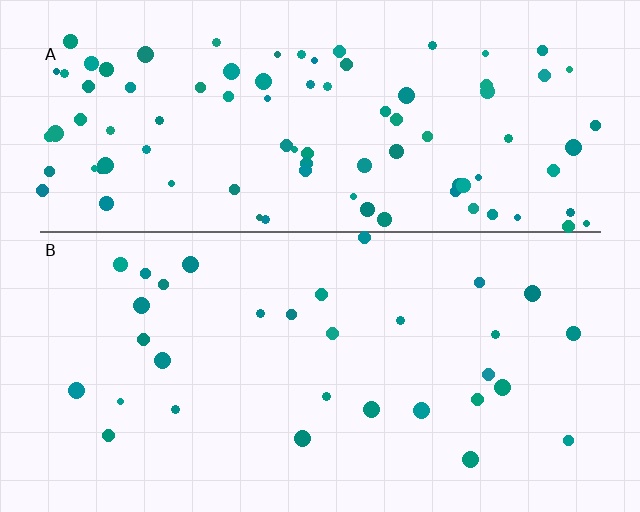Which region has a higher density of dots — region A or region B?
A (the top).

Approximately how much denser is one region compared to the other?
Approximately 3.0× — region A over region B.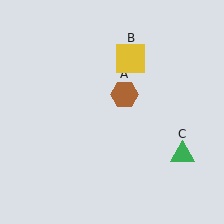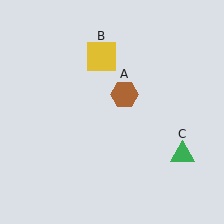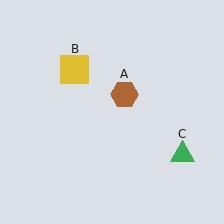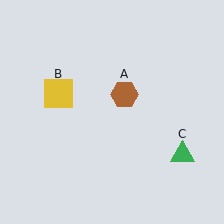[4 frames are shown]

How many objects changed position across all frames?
1 object changed position: yellow square (object B).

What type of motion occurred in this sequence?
The yellow square (object B) rotated counterclockwise around the center of the scene.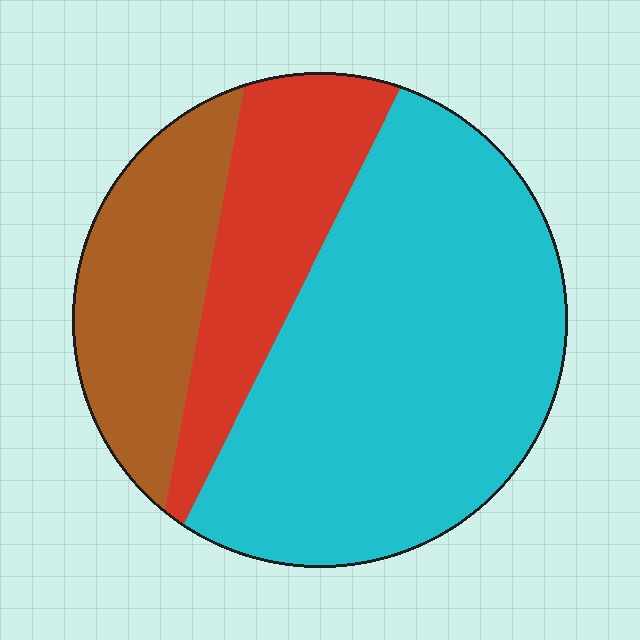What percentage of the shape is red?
Red covers about 20% of the shape.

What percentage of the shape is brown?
Brown covers 21% of the shape.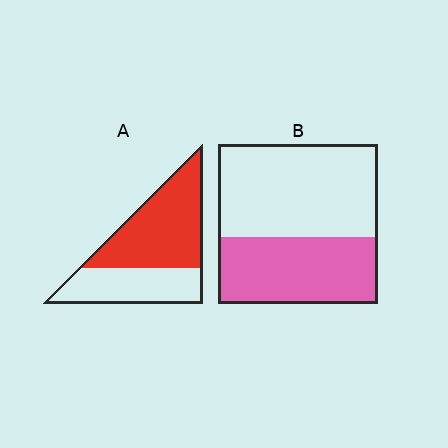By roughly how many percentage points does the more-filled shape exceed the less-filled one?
By roughly 20 percentage points (A over B).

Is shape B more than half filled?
No.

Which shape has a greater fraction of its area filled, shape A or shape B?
Shape A.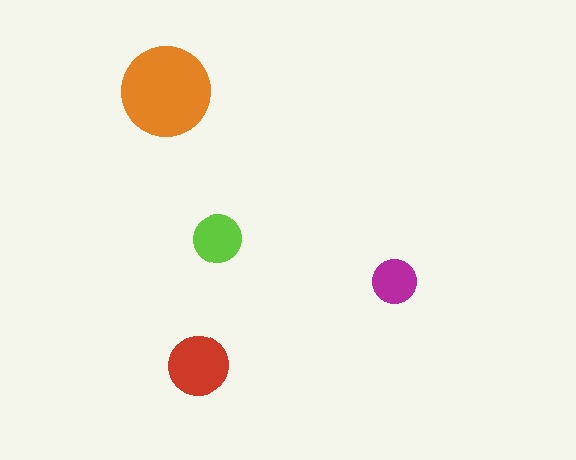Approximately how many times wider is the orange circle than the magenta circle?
About 2 times wider.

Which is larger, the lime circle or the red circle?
The red one.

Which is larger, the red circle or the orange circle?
The orange one.